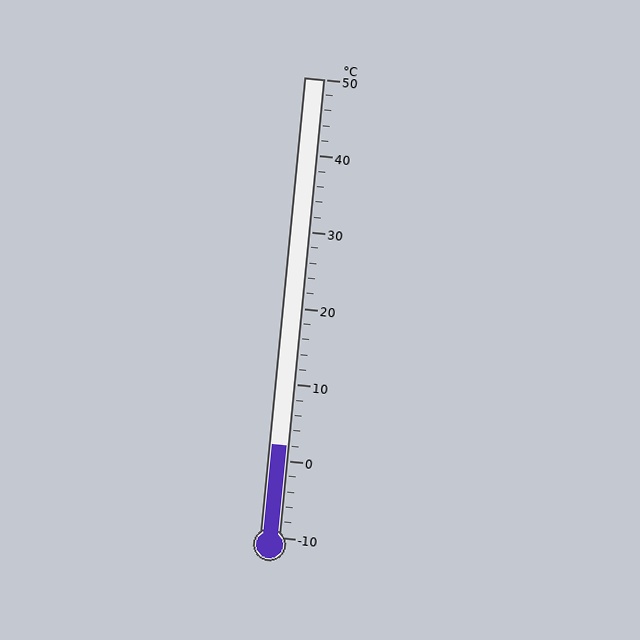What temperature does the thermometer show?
The thermometer shows approximately 2°C.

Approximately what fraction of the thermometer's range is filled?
The thermometer is filled to approximately 20% of its range.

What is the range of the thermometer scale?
The thermometer scale ranges from -10°C to 50°C.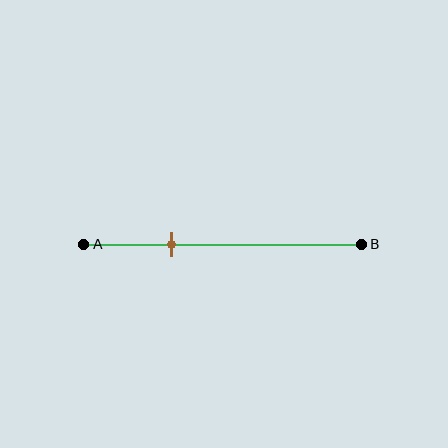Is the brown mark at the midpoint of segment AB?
No, the mark is at about 30% from A, not at the 50% midpoint.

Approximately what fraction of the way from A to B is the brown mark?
The brown mark is approximately 30% of the way from A to B.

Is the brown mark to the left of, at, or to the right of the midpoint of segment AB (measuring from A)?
The brown mark is to the left of the midpoint of segment AB.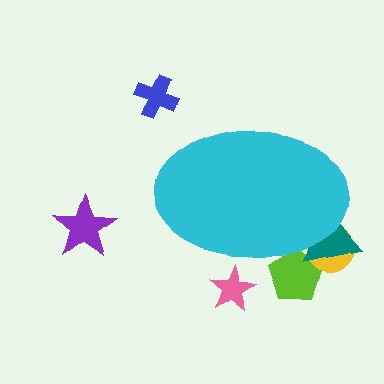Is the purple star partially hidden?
No, the purple star is fully visible.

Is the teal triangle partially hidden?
Yes, the teal triangle is partially hidden behind the cyan ellipse.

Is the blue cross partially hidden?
No, the blue cross is fully visible.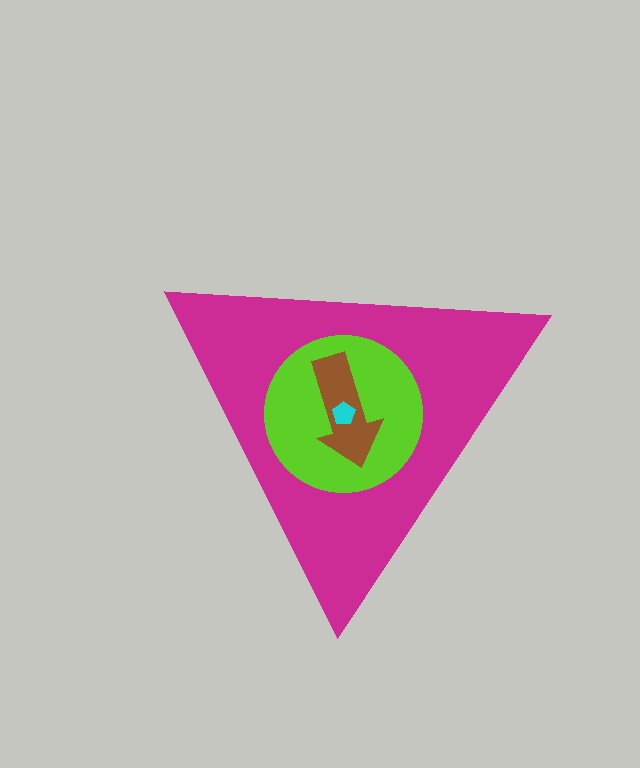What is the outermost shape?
The magenta triangle.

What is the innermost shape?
The cyan pentagon.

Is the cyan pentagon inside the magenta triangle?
Yes.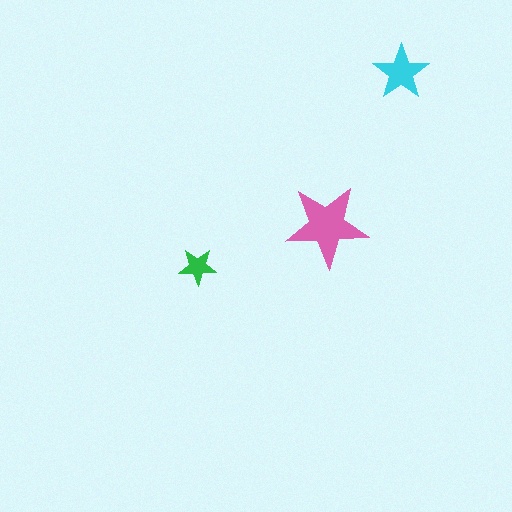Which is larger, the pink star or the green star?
The pink one.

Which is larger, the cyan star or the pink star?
The pink one.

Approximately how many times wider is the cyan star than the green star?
About 1.5 times wider.